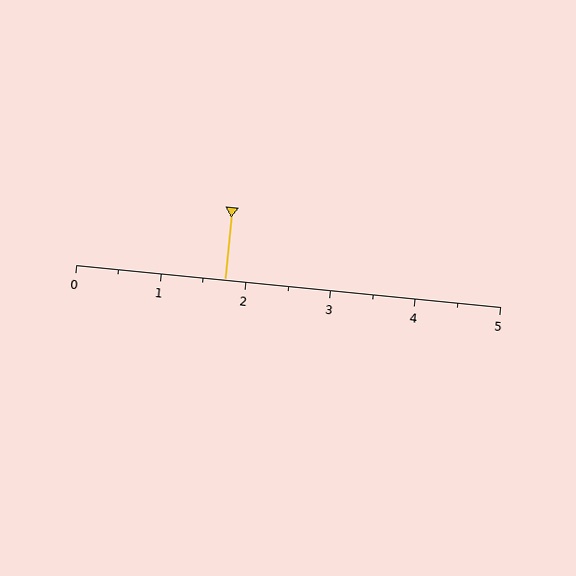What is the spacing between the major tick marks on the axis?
The major ticks are spaced 1 apart.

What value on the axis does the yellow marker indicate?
The marker indicates approximately 1.8.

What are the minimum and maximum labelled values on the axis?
The axis runs from 0 to 5.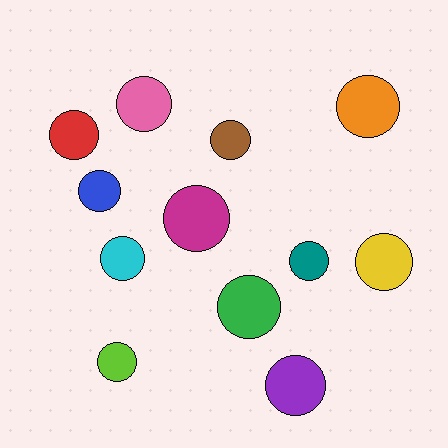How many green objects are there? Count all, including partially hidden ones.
There is 1 green object.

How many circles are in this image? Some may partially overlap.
There are 12 circles.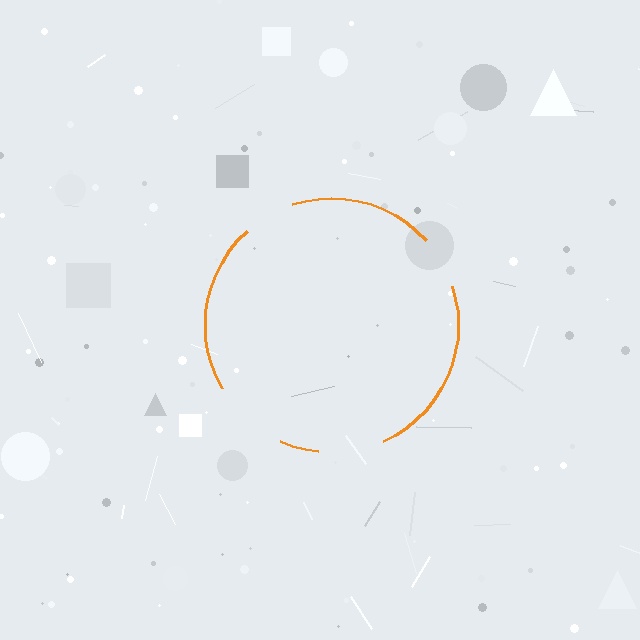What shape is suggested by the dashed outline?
The dashed outline suggests a circle.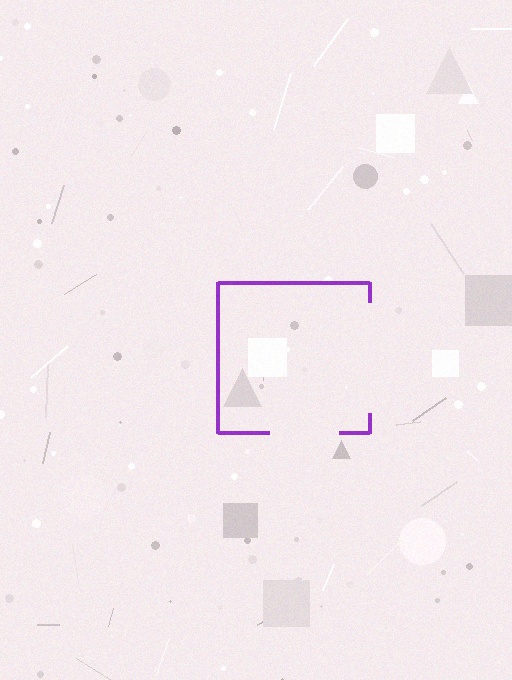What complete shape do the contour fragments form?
The contour fragments form a square.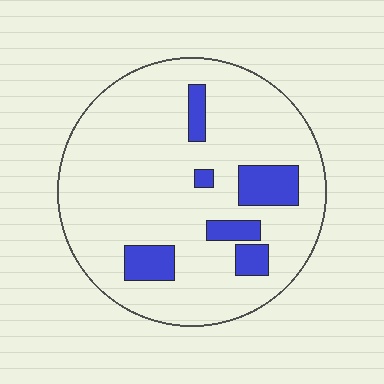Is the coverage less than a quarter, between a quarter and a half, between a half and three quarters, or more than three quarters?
Less than a quarter.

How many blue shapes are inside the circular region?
6.